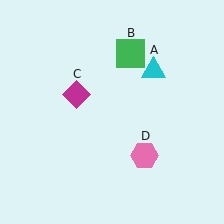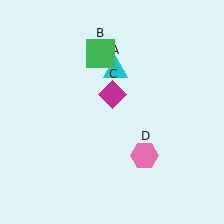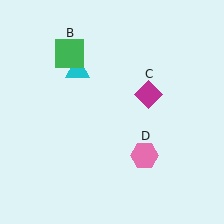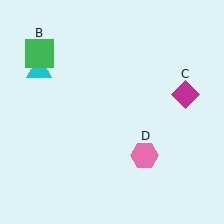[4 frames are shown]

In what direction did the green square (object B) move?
The green square (object B) moved left.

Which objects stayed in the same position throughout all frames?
Pink hexagon (object D) remained stationary.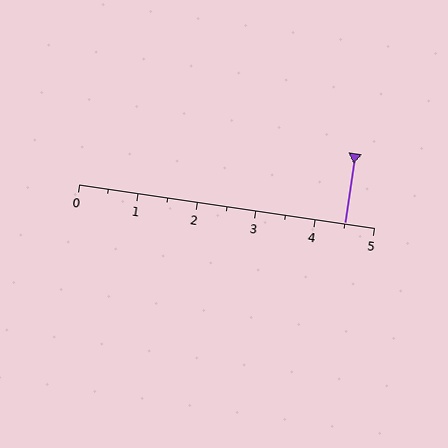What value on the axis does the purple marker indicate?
The marker indicates approximately 4.5.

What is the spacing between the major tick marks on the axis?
The major ticks are spaced 1 apart.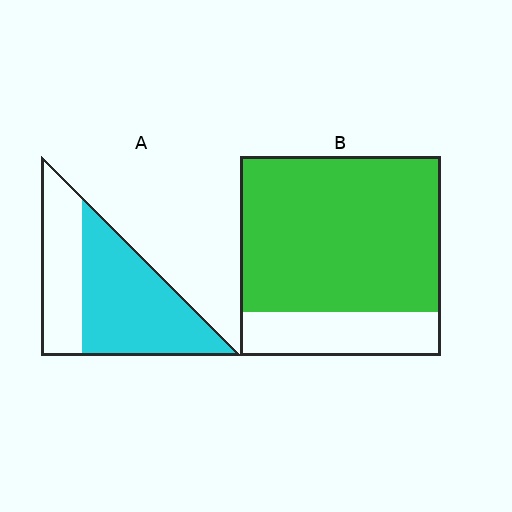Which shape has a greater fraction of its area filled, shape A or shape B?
Shape B.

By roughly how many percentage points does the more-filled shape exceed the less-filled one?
By roughly 15 percentage points (B over A).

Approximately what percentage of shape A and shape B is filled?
A is approximately 65% and B is approximately 80%.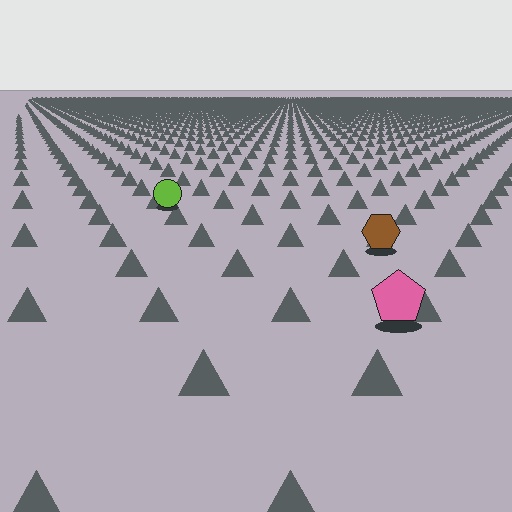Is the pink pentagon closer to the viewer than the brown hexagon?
Yes. The pink pentagon is closer — you can tell from the texture gradient: the ground texture is coarser near it.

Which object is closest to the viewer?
The pink pentagon is closest. The texture marks near it are larger and more spread out.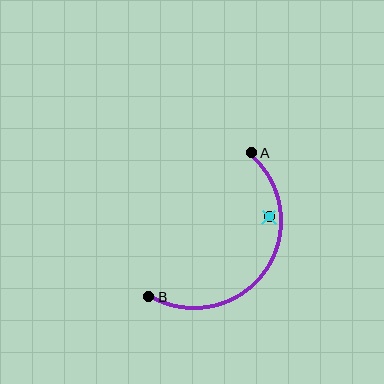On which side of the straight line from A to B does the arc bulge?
The arc bulges below and to the right of the straight line connecting A and B.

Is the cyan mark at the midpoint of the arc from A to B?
No — the cyan mark does not lie on the arc at all. It sits slightly inside the curve.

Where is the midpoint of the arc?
The arc midpoint is the point on the curve farthest from the straight line joining A and B. It sits below and to the right of that line.